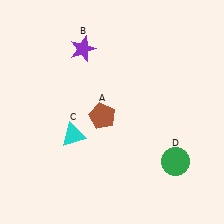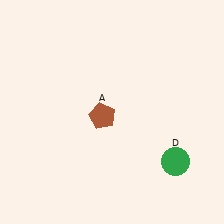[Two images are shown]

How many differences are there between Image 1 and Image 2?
There are 2 differences between the two images.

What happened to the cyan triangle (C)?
The cyan triangle (C) was removed in Image 2. It was in the bottom-left area of Image 1.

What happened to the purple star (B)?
The purple star (B) was removed in Image 2. It was in the top-left area of Image 1.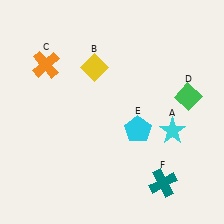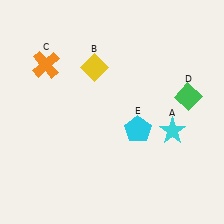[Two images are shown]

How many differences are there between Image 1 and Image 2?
There is 1 difference between the two images.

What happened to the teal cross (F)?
The teal cross (F) was removed in Image 2. It was in the bottom-right area of Image 1.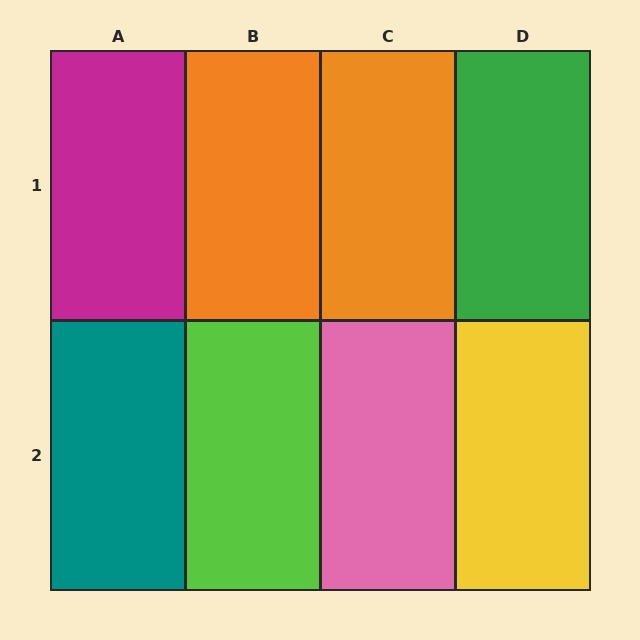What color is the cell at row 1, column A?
Magenta.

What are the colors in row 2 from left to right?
Teal, lime, pink, yellow.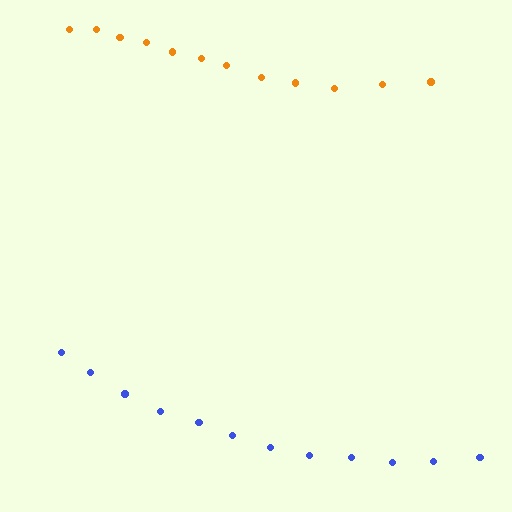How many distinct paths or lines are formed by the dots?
There are 2 distinct paths.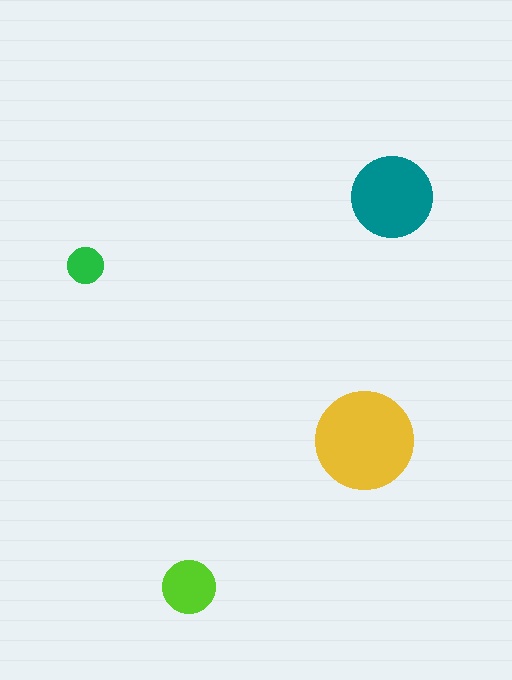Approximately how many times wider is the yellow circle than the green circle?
About 2.5 times wider.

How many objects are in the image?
There are 4 objects in the image.